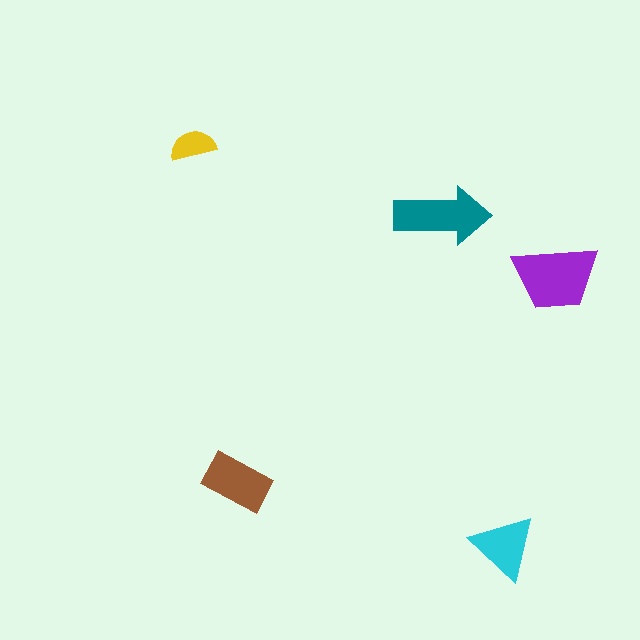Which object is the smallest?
The yellow semicircle.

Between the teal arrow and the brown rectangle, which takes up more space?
The teal arrow.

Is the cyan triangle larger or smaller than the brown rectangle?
Smaller.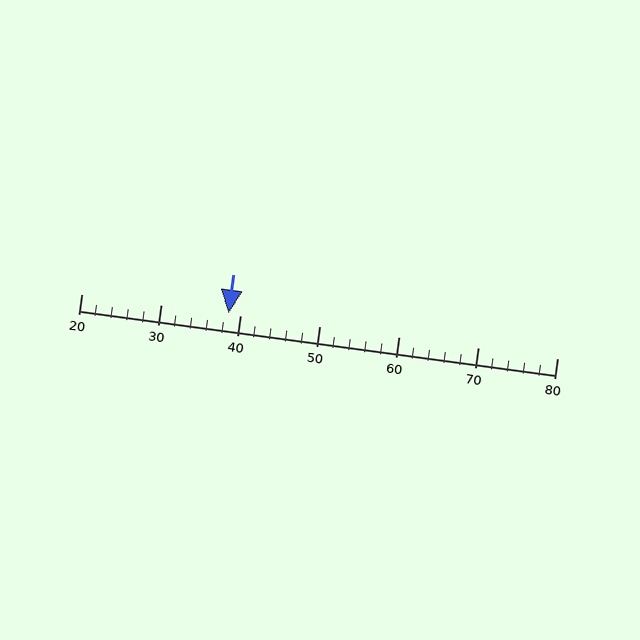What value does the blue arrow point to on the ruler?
The blue arrow points to approximately 39.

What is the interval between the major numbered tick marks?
The major tick marks are spaced 10 units apart.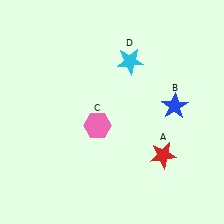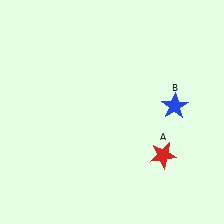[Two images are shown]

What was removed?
The cyan star (D), the pink hexagon (C) were removed in Image 2.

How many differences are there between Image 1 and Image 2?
There are 2 differences between the two images.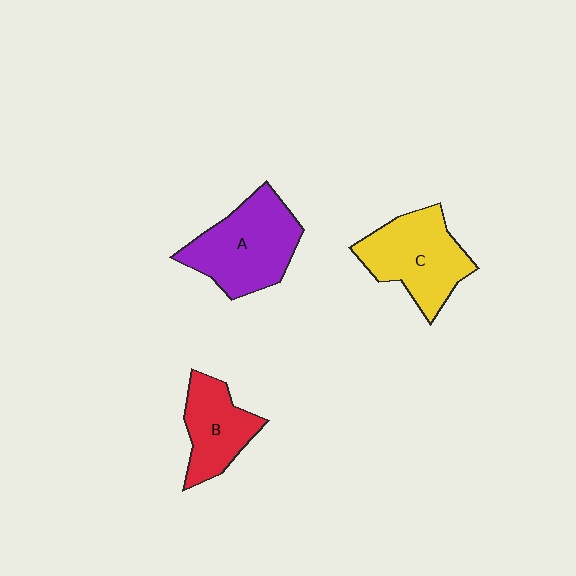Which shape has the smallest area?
Shape B (red).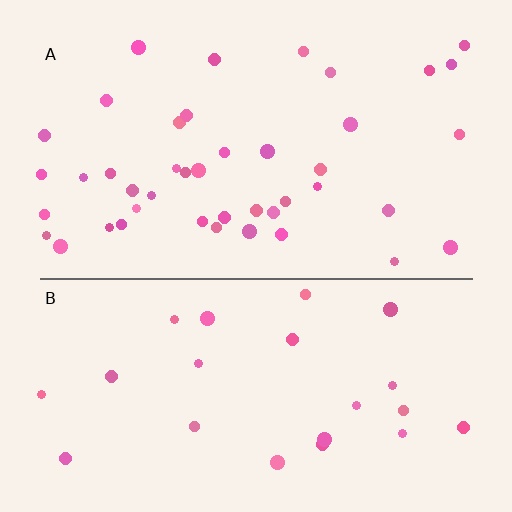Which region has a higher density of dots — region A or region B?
A (the top).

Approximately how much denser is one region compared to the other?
Approximately 1.9× — region A over region B.